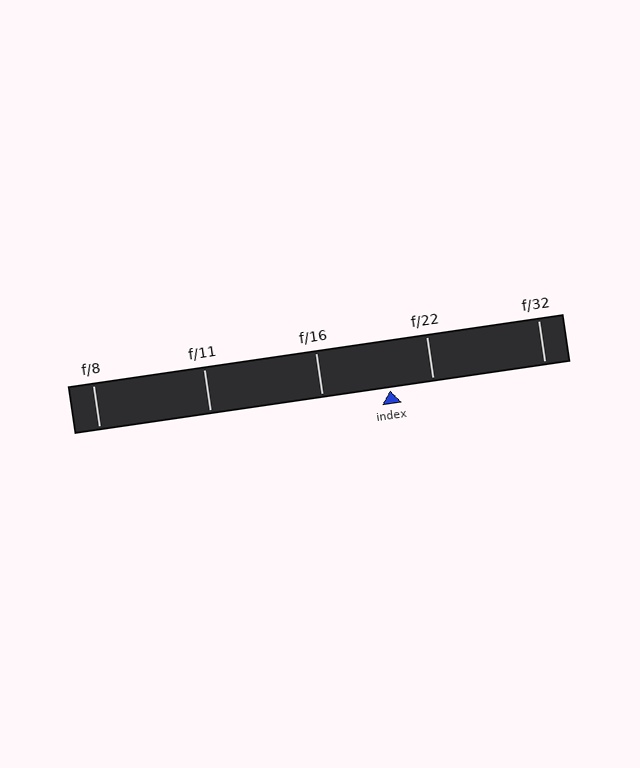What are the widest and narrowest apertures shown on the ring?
The widest aperture shown is f/8 and the narrowest is f/32.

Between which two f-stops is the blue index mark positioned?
The index mark is between f/16 and f/22.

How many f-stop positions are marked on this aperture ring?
There are 5 f-stop positions marked.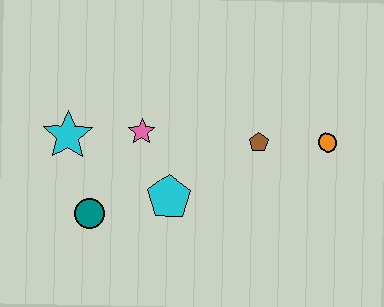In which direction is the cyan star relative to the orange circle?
The cyan star is to the left of the orange circle.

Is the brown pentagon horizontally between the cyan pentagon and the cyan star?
No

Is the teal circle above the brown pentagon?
No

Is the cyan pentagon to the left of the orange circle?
Yes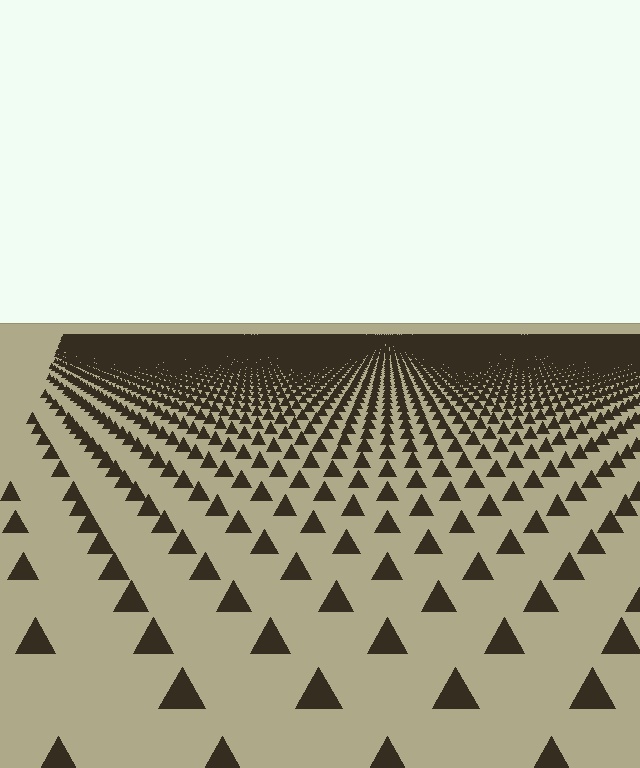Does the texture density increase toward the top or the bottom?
Density increases toward the top.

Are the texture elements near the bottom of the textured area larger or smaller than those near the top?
Larger. Near the bottom, elements are closer to the viewer and appear at a bigger on-screen size.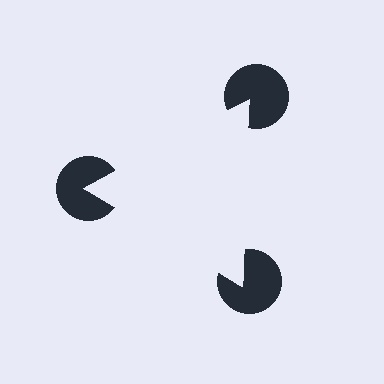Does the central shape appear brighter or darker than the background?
It typically appears slightly brighter than the background, even though no actual brightness change is drawn.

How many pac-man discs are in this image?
There are 3 — one at each vertex of the illusory triangle.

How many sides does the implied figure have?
3 sides.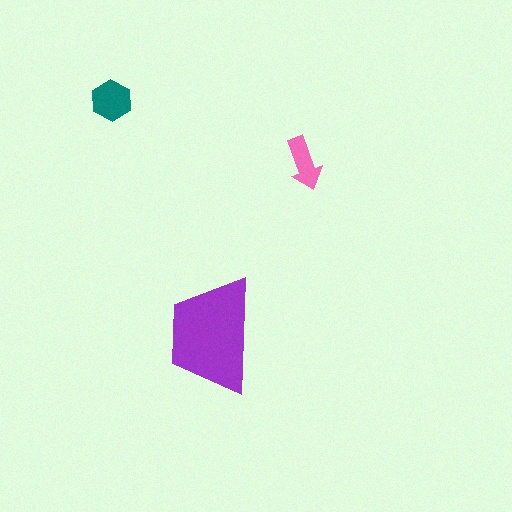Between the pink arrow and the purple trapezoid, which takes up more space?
The purple trapezoid.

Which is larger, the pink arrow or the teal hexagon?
The teal hexagon.